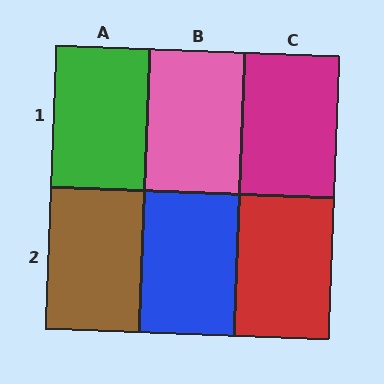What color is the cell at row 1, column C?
Magenta.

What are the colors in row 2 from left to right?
Brown, blue, red.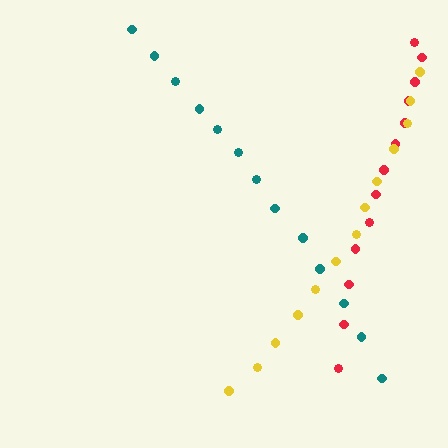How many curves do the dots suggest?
There are 3 distinct paths.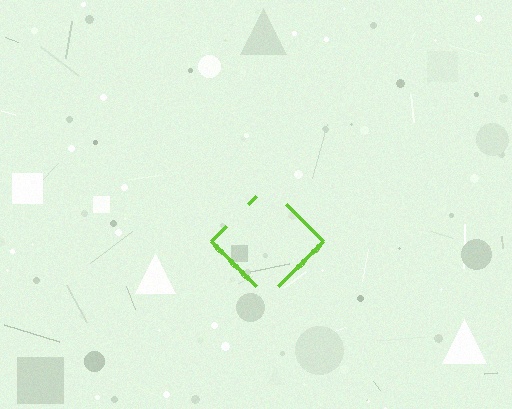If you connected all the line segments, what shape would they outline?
They would outline a diamond.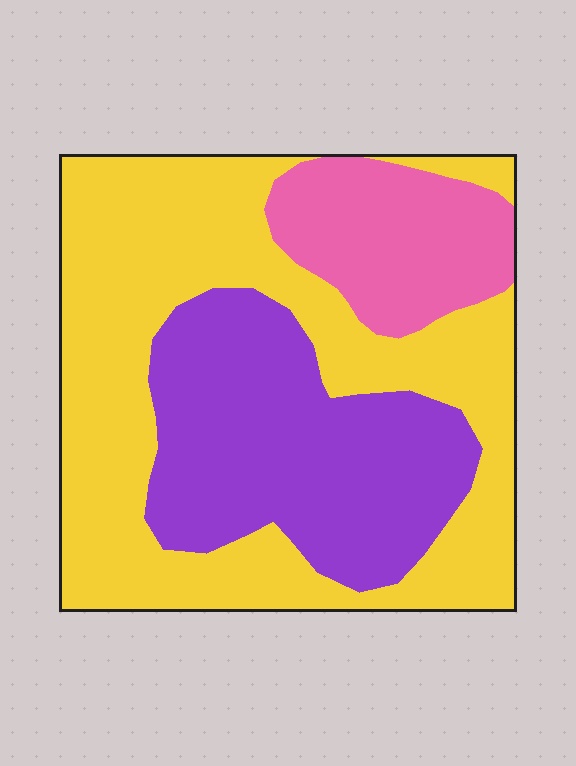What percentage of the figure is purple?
Purple covers roughly 30% of the figure.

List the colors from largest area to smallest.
From largest to smallest: yellow, purple, pink.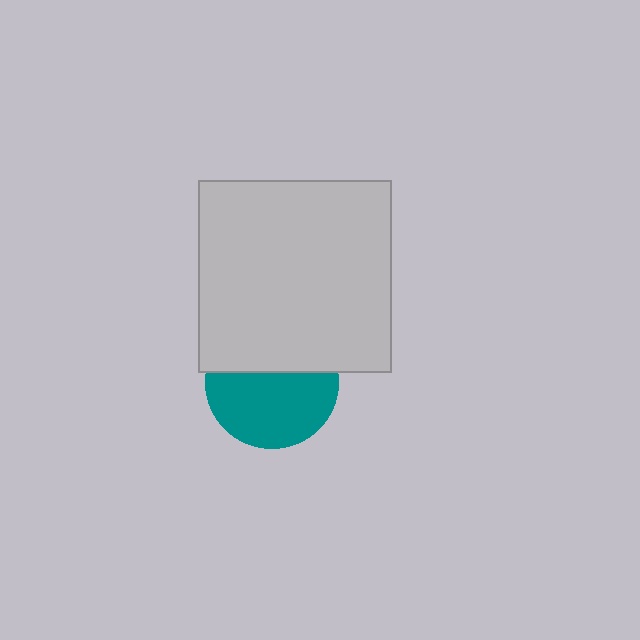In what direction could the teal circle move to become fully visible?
The teal circle could move down. That would shift it out from behind the light gray square entirely.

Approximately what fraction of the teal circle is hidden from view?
Roughly 41% of the teal circle is hidden behind the light gray square.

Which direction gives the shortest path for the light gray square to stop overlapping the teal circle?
Moving up gives the shortest separation.